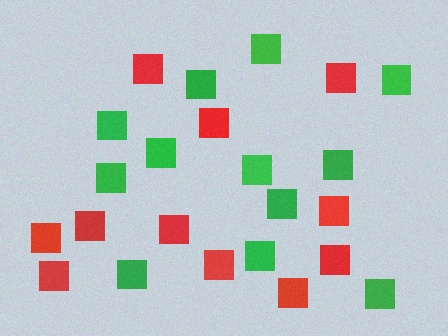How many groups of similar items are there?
There are 2 groups: one group of green squares (12) and one group of red squares (11).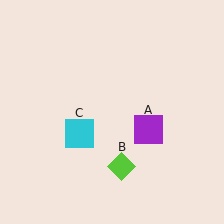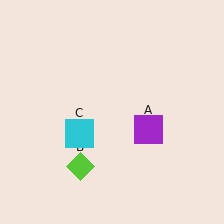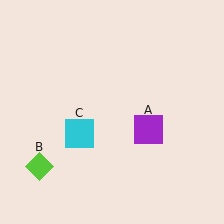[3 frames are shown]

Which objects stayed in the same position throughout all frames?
Purple square (object A) and cyan square (object C) remained stationary.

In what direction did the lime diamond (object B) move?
The lime diamond (object B) moved left.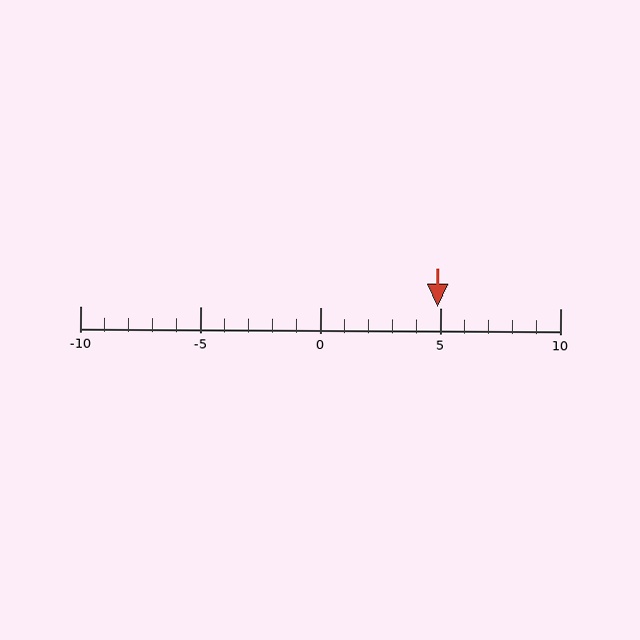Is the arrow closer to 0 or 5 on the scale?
The arrow is closer to 5.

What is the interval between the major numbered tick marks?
The major tick marks are spaced 5 units apart.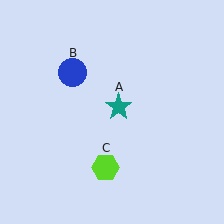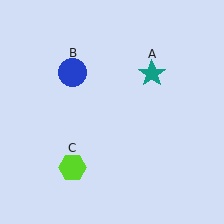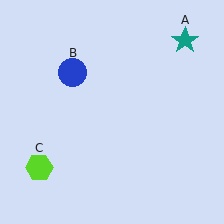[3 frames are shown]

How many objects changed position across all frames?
2 objects changed position: teal star (object A), lime hexagon (object C).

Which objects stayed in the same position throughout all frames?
Blue circle (object B) remained stationary.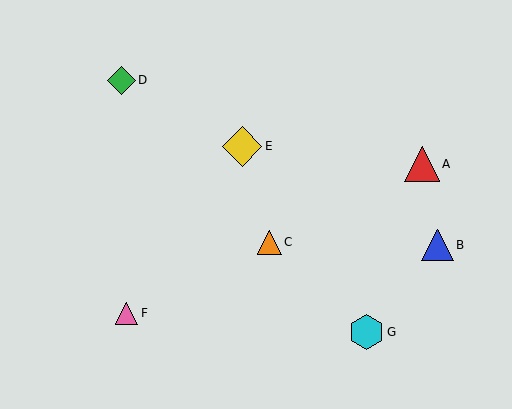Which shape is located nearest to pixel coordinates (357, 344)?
The cyan hexagon (labeled G) at (367, 332) is nearest to that location.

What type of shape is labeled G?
Shape G is a cyan hexagon.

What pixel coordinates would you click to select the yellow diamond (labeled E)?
Click at (242, 146) to select the yellow diamond E.